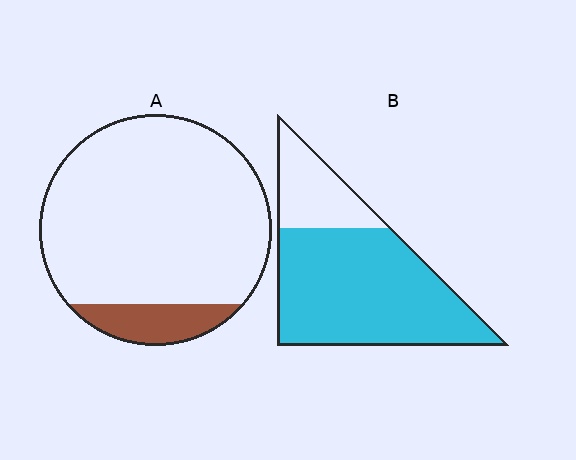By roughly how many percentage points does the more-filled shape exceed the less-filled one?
By roughly 65 percentage points (B over A).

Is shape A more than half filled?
No.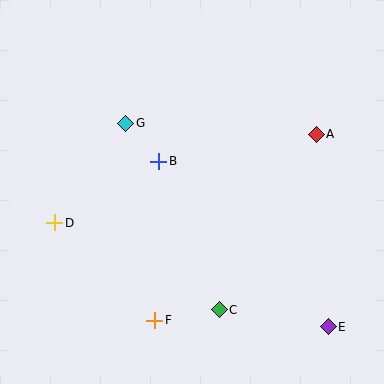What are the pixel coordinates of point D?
Point D is at (55, 223).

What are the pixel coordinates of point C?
Point C is at (219, 310).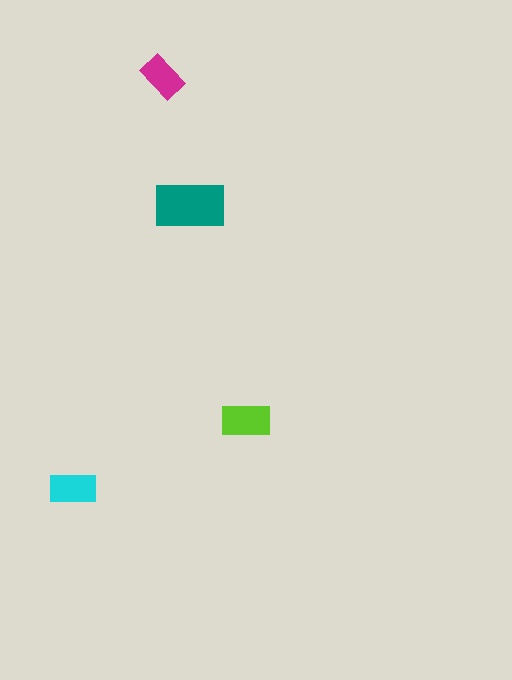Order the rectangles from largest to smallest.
the teal one, the lime one, the cyan one, the magenta one.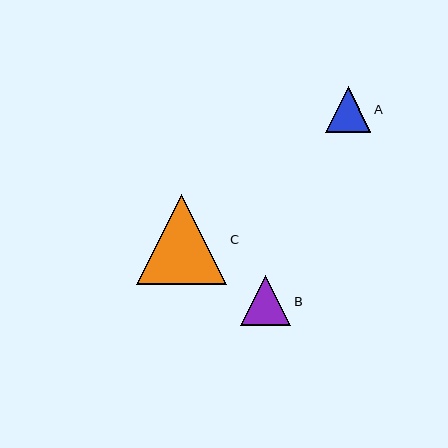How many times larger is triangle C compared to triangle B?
Triangle C is approximately 1.8 times the size of triangle B.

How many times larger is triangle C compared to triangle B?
Triangle C is approximately 1.8 times the size of triangle B.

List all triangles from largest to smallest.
From largest to smallest: C, B, A.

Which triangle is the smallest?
Triangle A is the smallest with a size of approximately 45 pixels.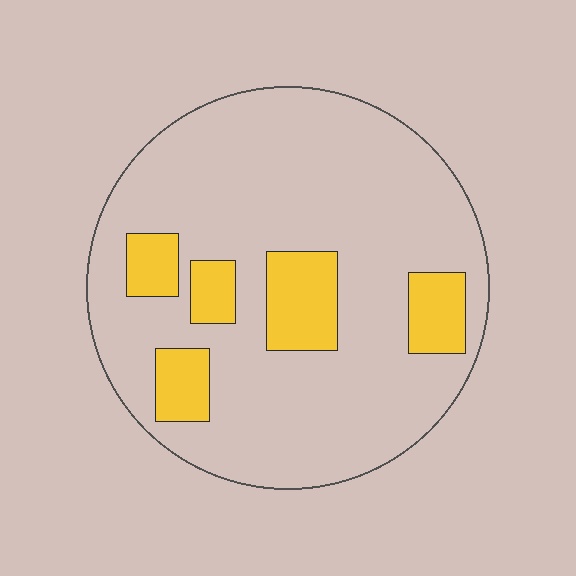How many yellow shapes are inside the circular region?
5.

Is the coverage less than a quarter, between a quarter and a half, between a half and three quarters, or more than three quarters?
Less than a quarter.